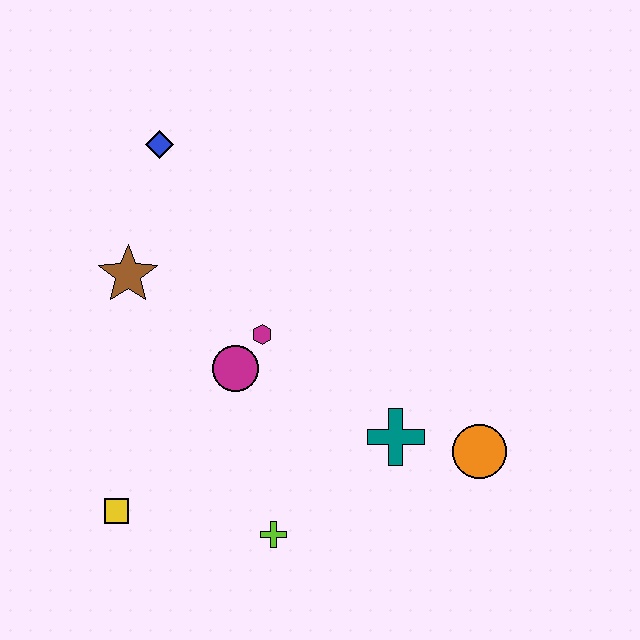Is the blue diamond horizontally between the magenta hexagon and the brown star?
Yes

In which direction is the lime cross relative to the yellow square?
The lime cross is to the right of the yellow square.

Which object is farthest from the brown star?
The orange circle is farthest from the brown star.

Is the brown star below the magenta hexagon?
No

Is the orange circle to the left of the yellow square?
No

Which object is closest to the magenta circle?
The magenta hexagon is closest to the magenta circle.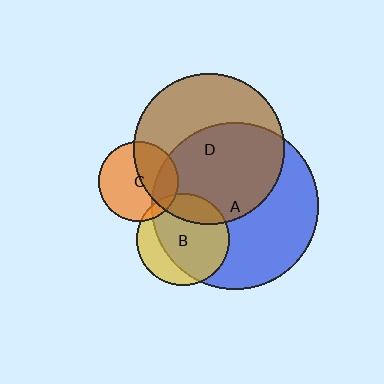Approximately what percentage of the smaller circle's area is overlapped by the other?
Approximately 20%.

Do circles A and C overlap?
Yes.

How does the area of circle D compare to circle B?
Approximately 2.6 times.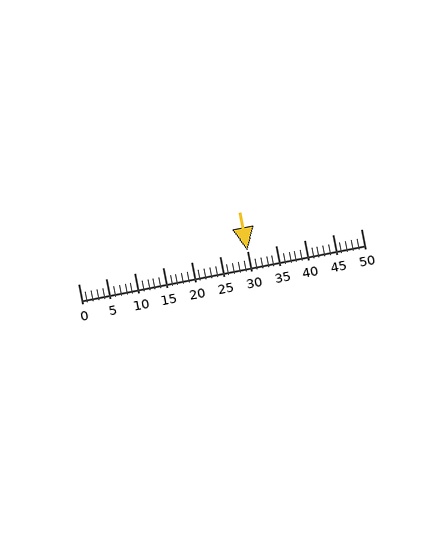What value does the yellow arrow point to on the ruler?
The yellow arrow points to approximately 30.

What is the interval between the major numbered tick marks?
The major tick marks are spaced 5 units apart.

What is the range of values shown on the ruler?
The ruler shows values from 0 to 50.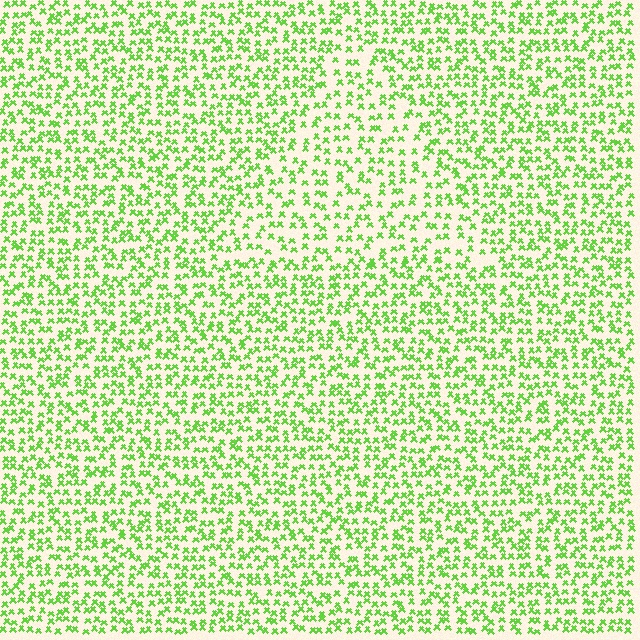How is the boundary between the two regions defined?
The boundary is defined by a change in element density (approximately 1.5x ratio). All elements are the same color, size, and shape.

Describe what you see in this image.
The image contains small lime elements arranged at two different densities. A triangle-shaped region is visible where the elements are less densely packed than the surrounding area.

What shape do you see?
I see a triangle.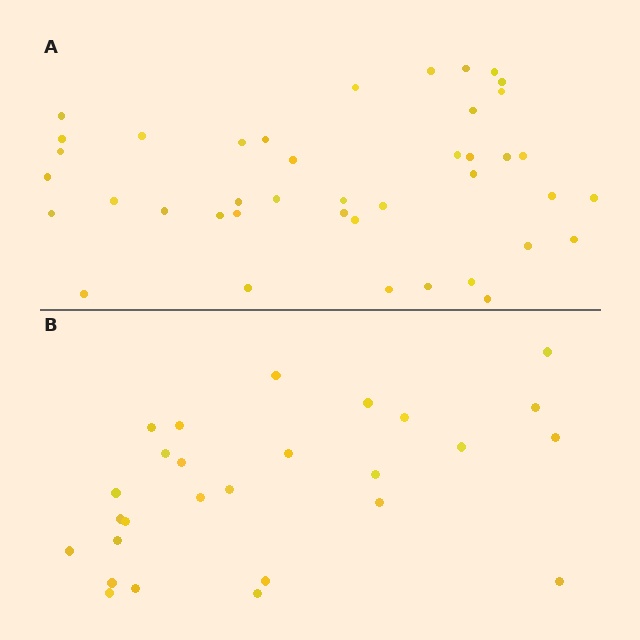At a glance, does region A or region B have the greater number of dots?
Region A (the top region) has more dots.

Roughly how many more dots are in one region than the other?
Region A has approximately 15 more dots than region B.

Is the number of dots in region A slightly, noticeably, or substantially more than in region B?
Region A has substantially more. The ratio is roughly 1.5 to 1.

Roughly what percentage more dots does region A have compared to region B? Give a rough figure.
About 50% more.